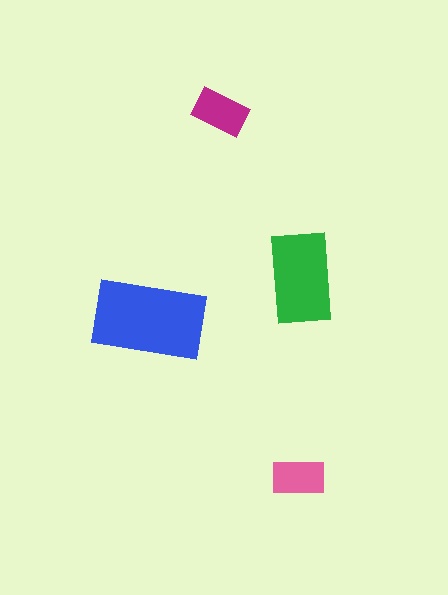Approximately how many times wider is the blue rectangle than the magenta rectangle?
About 2 times wider.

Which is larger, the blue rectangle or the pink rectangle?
The blue one.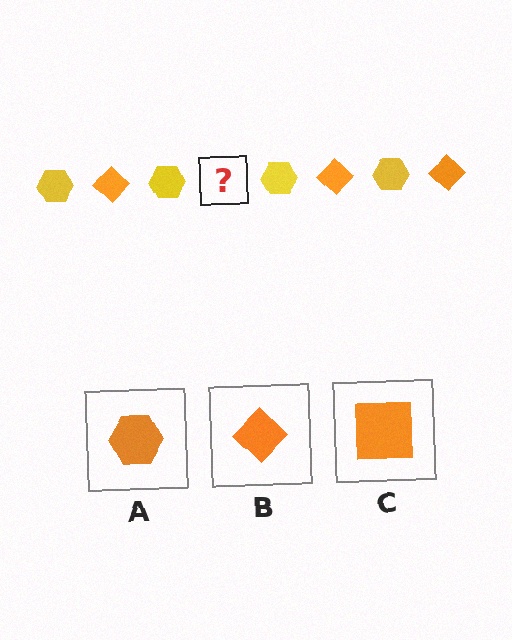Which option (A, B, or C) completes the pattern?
B.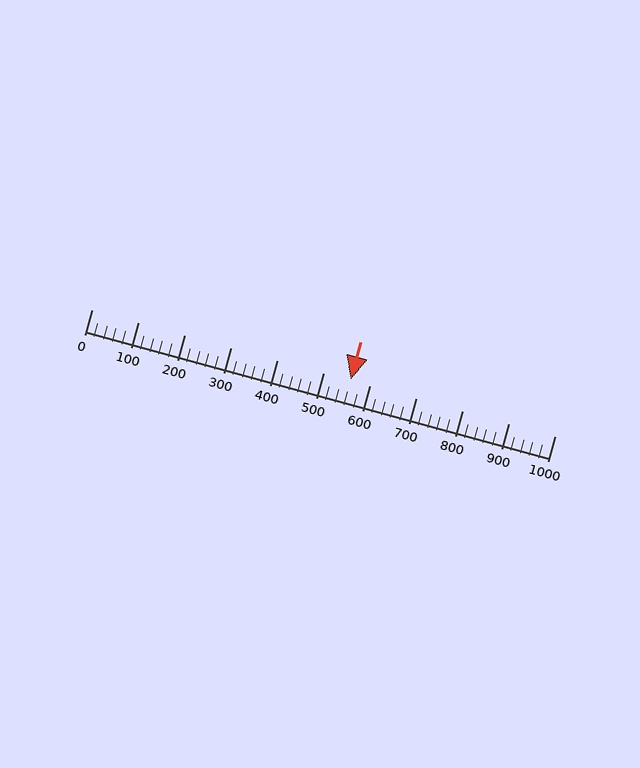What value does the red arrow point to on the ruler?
The red arrow points to approximately 559.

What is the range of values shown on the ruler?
The ruler shows values from 0 to 1000.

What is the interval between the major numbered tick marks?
The major tick marks are spaced 100 units apart.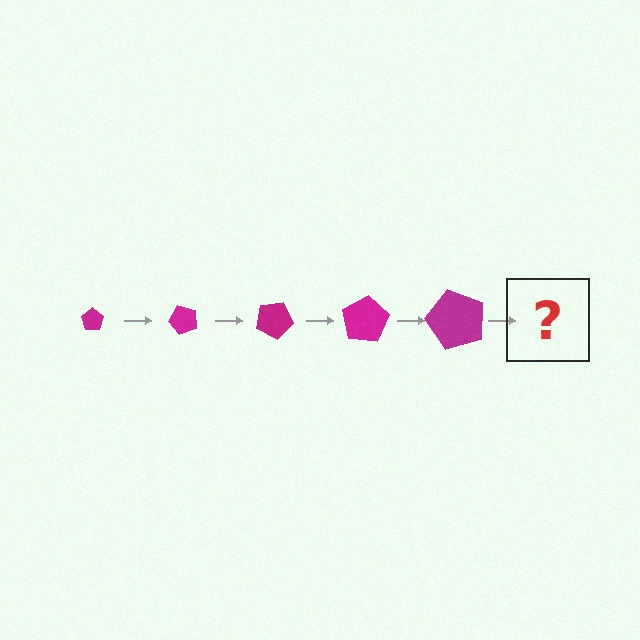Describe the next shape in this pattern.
It should be a pentagon, larger than the previous one and rotated 250 degrees from the start.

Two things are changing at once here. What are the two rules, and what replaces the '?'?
The two rules are that the pentagon grows larger each step and it rotates 50 degrees each step. The '?' should be a pentagon, larger than the previous one and rotated 250 degrees from the start.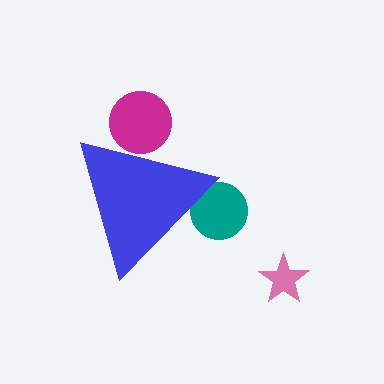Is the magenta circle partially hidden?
Yes, the magenta circle is partially hidden behind the blue triangle.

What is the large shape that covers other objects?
A blue triangle.